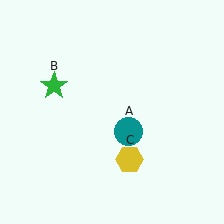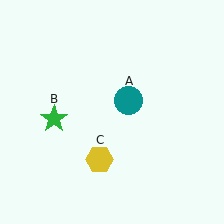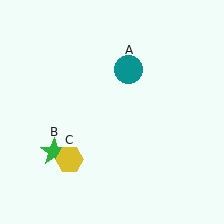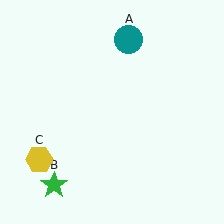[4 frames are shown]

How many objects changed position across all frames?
3 objects changed position: teal circle (object A), green star (object B), yellow hexagon (object C).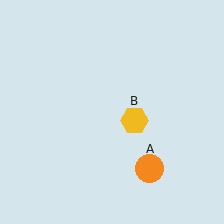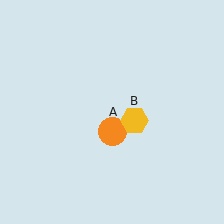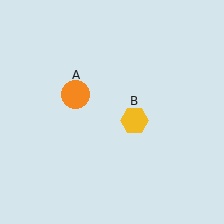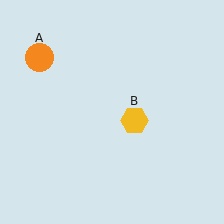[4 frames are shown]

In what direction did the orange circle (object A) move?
The orange circle (object A) moved up and to the left.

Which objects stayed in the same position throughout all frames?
Yellow hexagon (object B) remained stationary.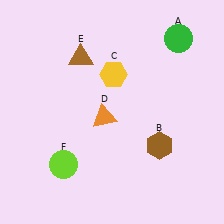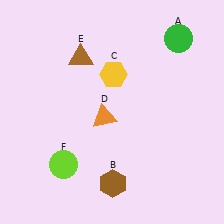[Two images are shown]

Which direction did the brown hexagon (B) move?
The brown hexagon (B) moved left.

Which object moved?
The brown hexagon (B) moved left.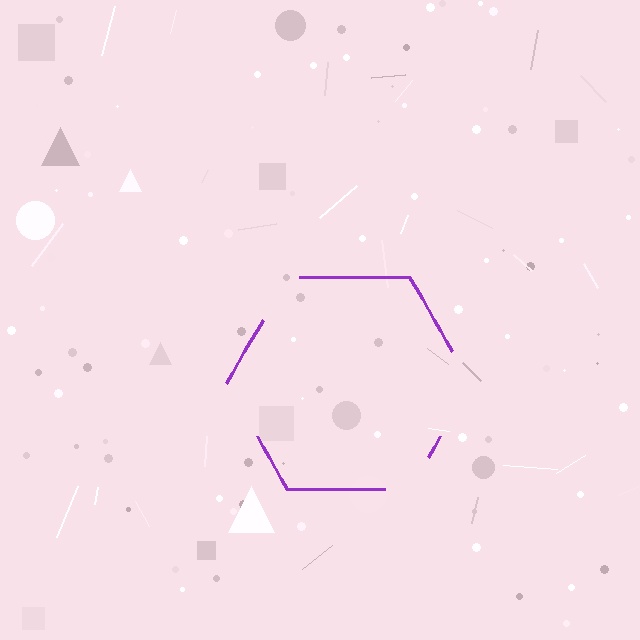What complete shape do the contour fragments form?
The contour fragments form a hexagon.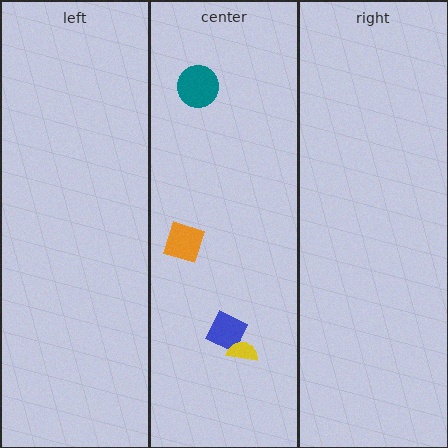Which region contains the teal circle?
The center region.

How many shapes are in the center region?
4.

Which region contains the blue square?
The center region.